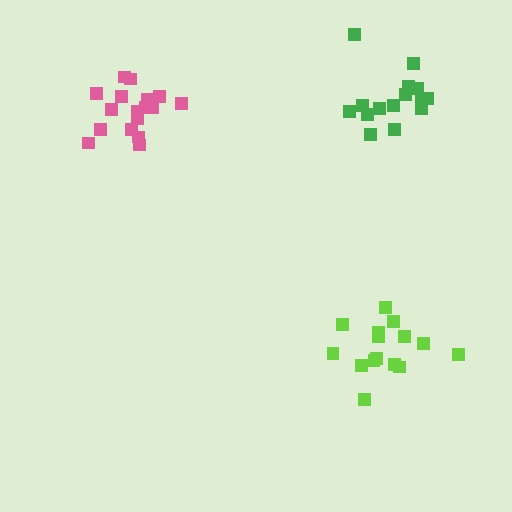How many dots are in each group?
Group 1: 15 dots, Group 2: 17 dots, Group 3: 15 dots (47 total).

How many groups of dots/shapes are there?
There are 3 groups.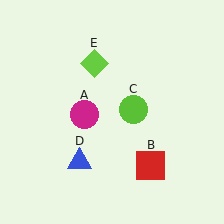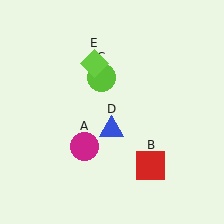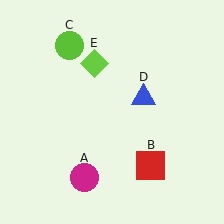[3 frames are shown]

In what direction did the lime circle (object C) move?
The lime circle (object C) moved up and to the left.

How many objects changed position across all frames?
3 objects changed position: magenta circle (object A), lime circle (object C), blue triangle (object D).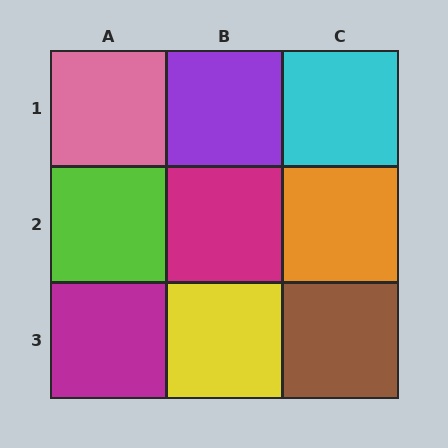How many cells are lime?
1 cell is lime.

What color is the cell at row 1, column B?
Purple.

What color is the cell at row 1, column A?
Pink.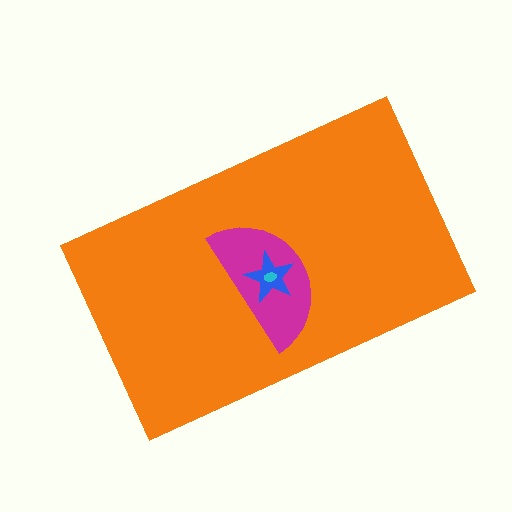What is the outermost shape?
The orange rectangle.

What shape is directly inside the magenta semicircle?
The blue star.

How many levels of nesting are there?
4.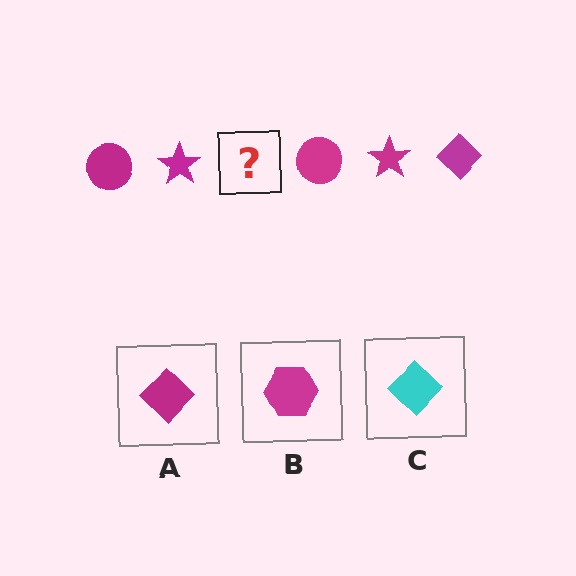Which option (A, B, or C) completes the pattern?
A.